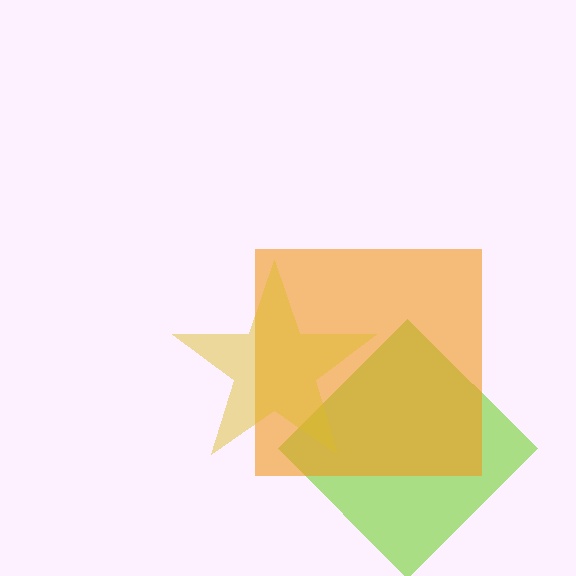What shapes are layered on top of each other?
The layered shapes are: a lime diamond, an orange square, a yellow star.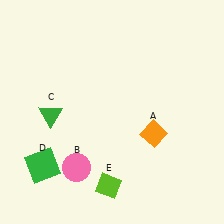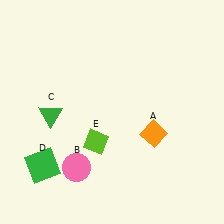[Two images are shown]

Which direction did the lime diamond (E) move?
The lime diamond (E) moved up.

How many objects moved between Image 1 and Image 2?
1 object moved between the two images.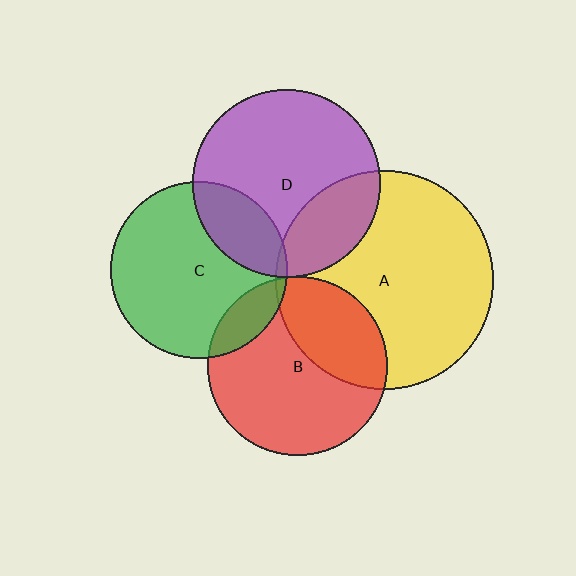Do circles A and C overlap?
Yes.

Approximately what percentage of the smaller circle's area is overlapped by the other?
Approximately 5%.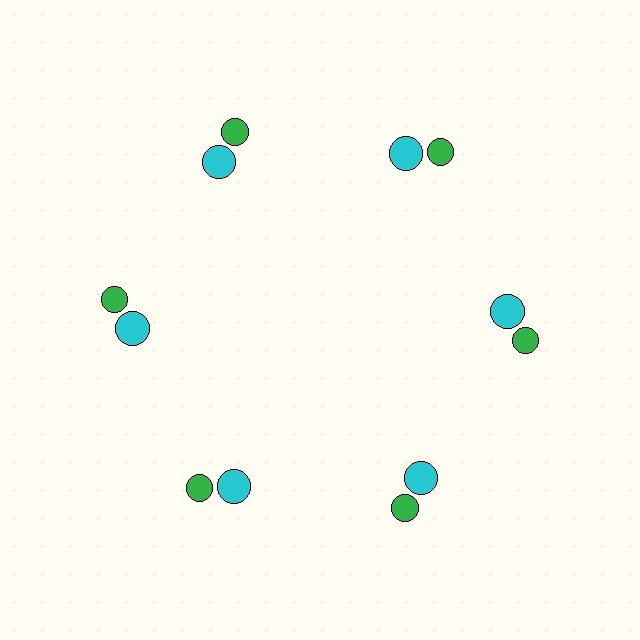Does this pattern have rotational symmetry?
Yes, this pattern has 6-fold rotational symmetry. It looks the same after rotating 60 degrees around the center.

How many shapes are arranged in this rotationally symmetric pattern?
There are 12 shapes, arranged in 6 groups of 2.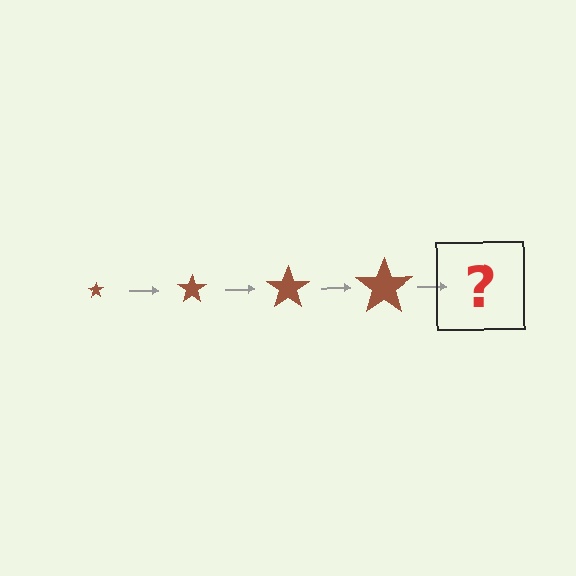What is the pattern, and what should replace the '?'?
The pattern is that the star gets progressively larger each step. The '?' should be a brown star, larger than the previous one.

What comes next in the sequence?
The next element should be a brown star, larger than the previous one.